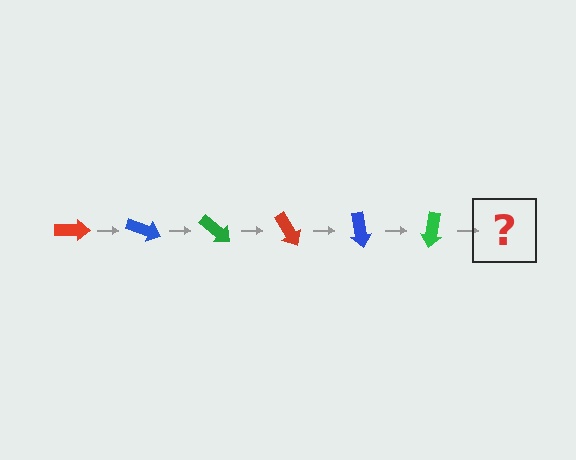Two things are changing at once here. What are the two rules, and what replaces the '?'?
The two rules are that it rotates 20 degrees each step and the color cycles through red, blue, and green. The '?' should be a red arrow, rotated 120 degrees from the start.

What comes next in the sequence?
The next element should be a red arrow, rotated 120 degrees from the start.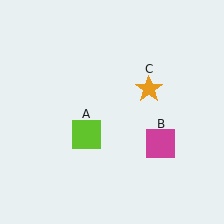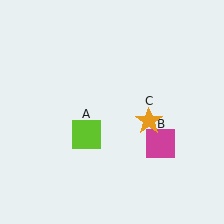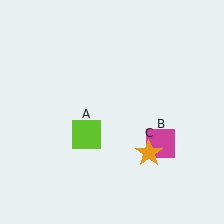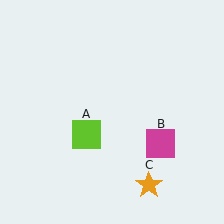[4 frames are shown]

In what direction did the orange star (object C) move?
The orange star (object C) moved down.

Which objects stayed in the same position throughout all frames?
Lime square (object A) and magenta square (object B) remained stationary.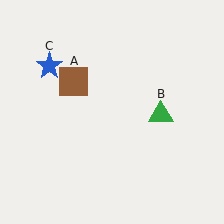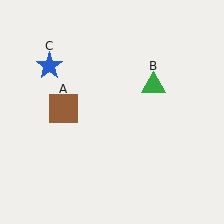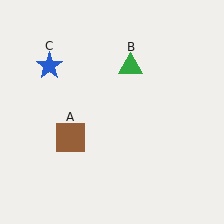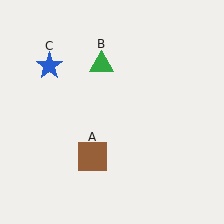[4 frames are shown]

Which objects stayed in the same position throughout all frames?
Blue star (object C) remained stationary.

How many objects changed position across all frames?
2 objects changed position: brown square (object A), green triangle (object B).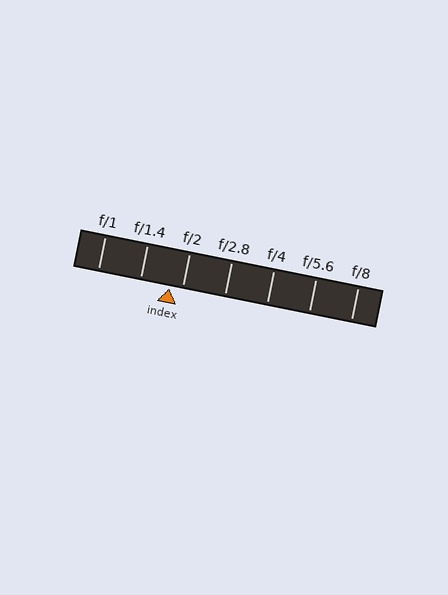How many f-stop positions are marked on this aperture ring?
There are 7 f-stop positions marked.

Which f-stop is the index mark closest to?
The index mark is closest to f/2.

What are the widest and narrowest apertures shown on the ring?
The widest aperture shown is f/1 and the narrowest is f/8.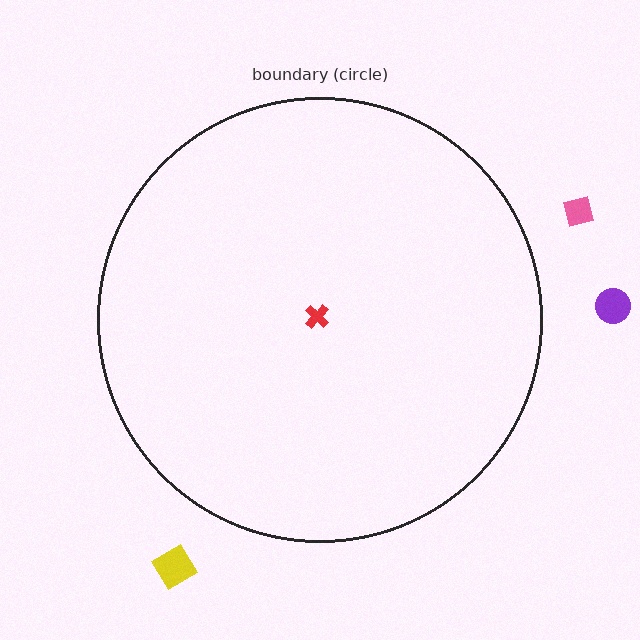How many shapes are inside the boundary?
1 inside, 3 outside.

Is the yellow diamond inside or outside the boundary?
Outside.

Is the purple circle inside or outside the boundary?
Outside.